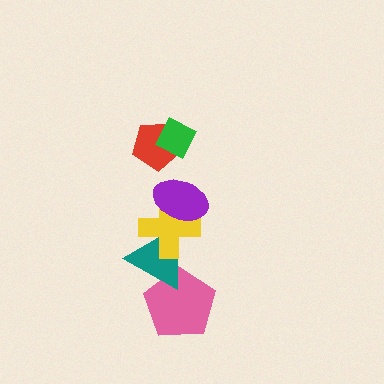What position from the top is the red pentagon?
The red pentagon is 2nd from the top.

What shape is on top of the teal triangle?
The yellow cross is on top of the teal triangle.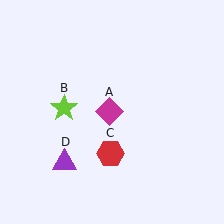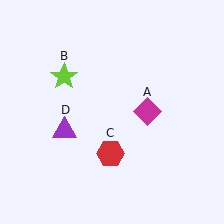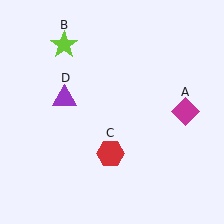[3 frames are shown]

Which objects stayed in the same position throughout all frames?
Red hexagon (object C) remained stationary.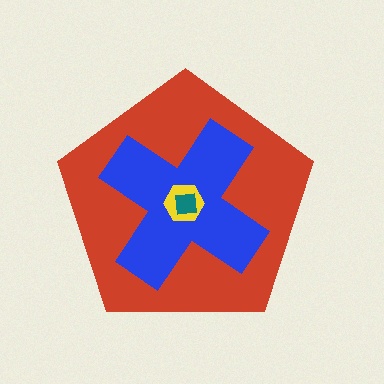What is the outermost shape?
The red pentagon.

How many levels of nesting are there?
4.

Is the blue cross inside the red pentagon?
Yes.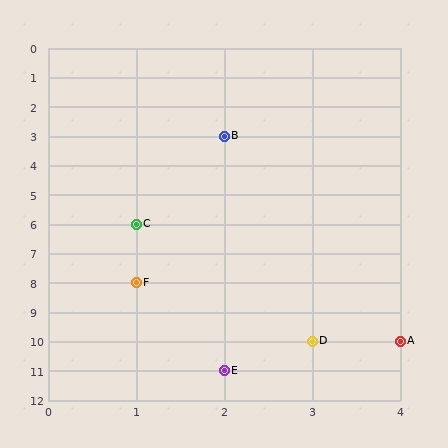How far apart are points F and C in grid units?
Points F and C are 2 rows apart.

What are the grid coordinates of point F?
Point F is at grid coordinates (1, 8).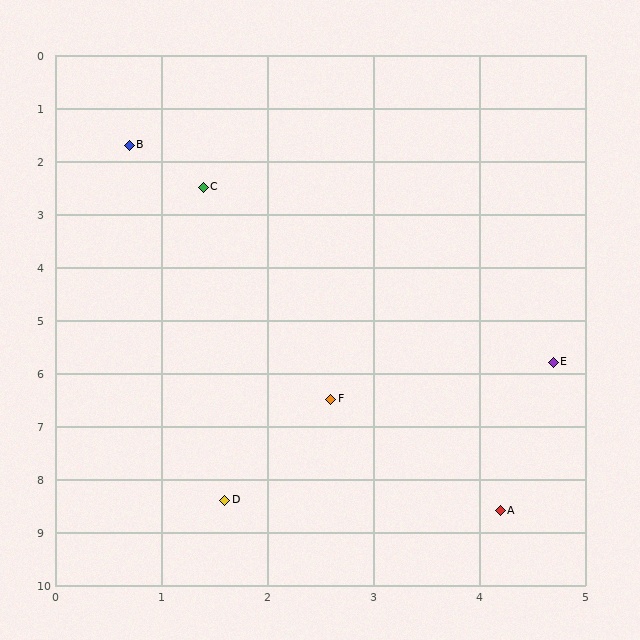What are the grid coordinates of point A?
Point A is at approximately (4.2, 8.6).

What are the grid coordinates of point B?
Point B is at approximately (0.7, 1.7).